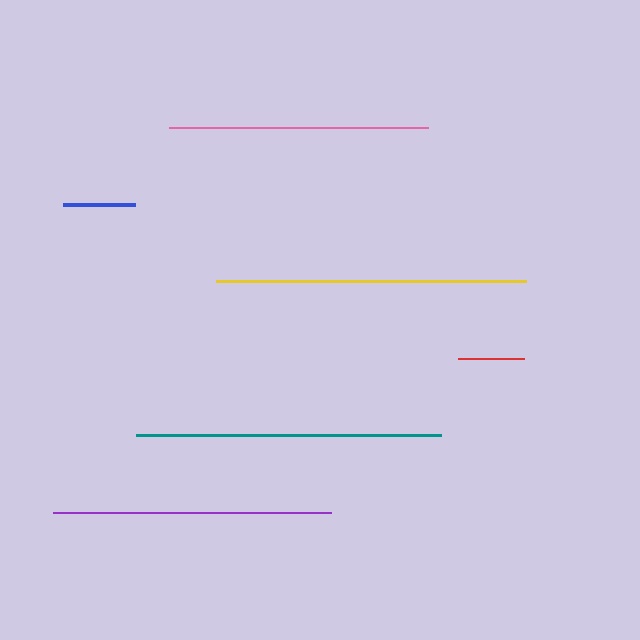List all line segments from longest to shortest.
From longest to shortest: yellow, teal, purple, pink, blue, red.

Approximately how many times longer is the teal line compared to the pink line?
The teal line is approximately 1.2 times the length of the pink line.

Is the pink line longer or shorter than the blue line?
The pink line is longer than the blue line.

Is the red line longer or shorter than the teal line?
The teal line is longer than the red line.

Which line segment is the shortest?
The red line is the shortest at approximately 67 pixels.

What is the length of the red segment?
The red segment is approximately 67 pixels long.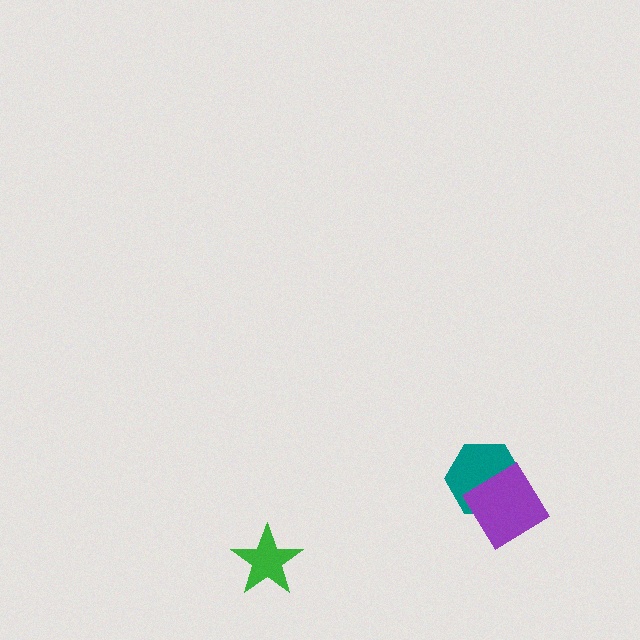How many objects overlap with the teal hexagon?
1 object overlaps with the teal hexagon.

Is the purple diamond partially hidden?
No, no other shape covers it.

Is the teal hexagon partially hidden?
Yes, it is partially covered by another shape.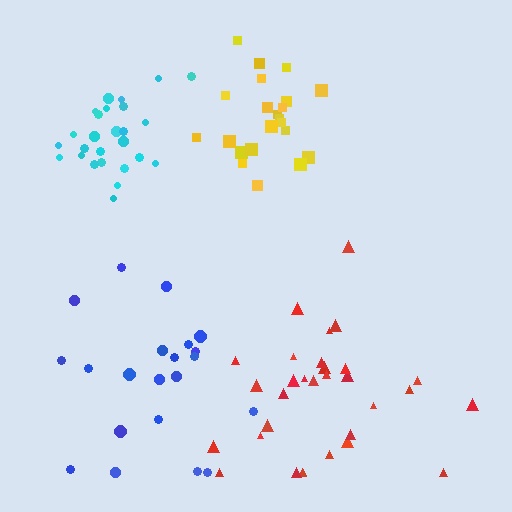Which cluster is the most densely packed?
Cyan.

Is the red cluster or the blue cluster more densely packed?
Blue.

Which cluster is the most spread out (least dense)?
Red.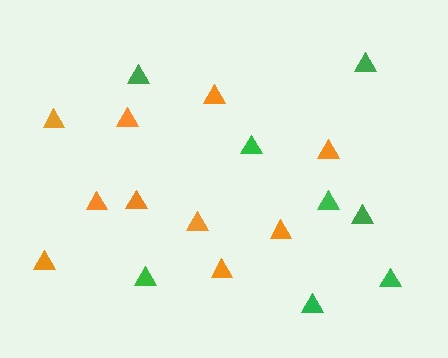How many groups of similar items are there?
There are 2 groups: one group of green triangles (8) and one group of orange triangles (10).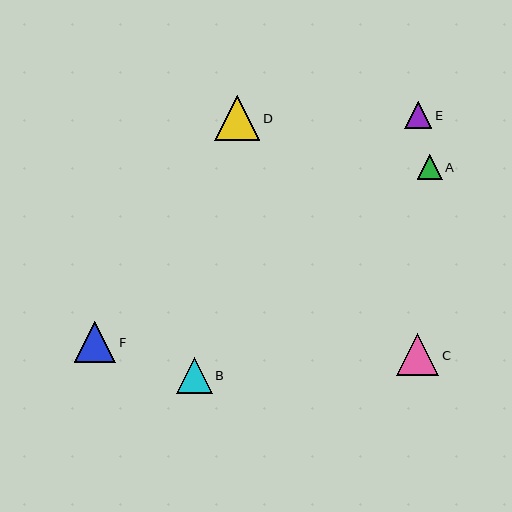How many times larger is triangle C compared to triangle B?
Triangle C is approximately 1.2 times the size of triangle B.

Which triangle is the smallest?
Triangle A is the smallest with a size of approximately 25 pixels.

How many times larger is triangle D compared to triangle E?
Triangle D is approximately 1.7 times the size of triangle E.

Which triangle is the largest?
Triangle D is the largest with a size of approximately 45 pixels.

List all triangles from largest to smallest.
From largest to smallest: D, C, F, B, E, A.